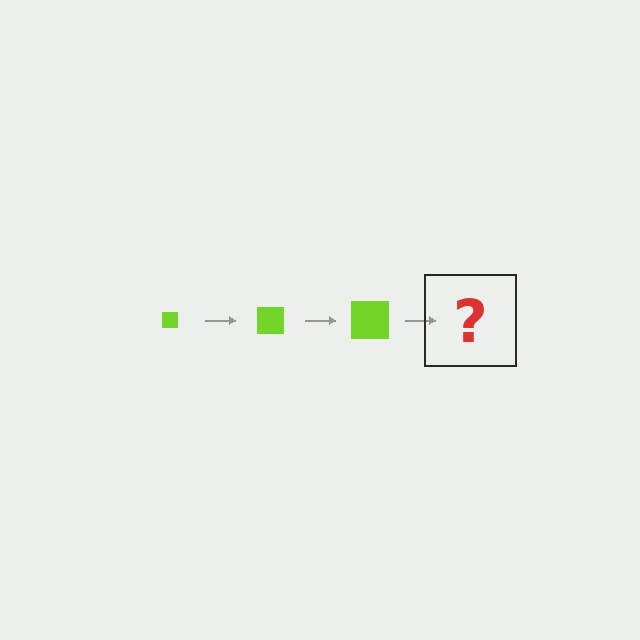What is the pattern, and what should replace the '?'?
The pattern is that the square gets progressively larger each step. The '?' should be a lime square, larger than the previous one.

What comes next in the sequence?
The next element should be a lime square, larger than the previous one.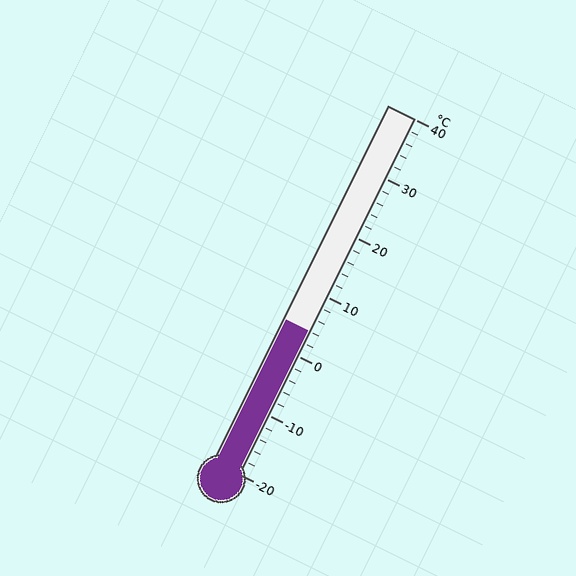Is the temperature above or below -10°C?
The temperature is above -10°C.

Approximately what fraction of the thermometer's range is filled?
The thermometer is filled to approximately 40% of its range.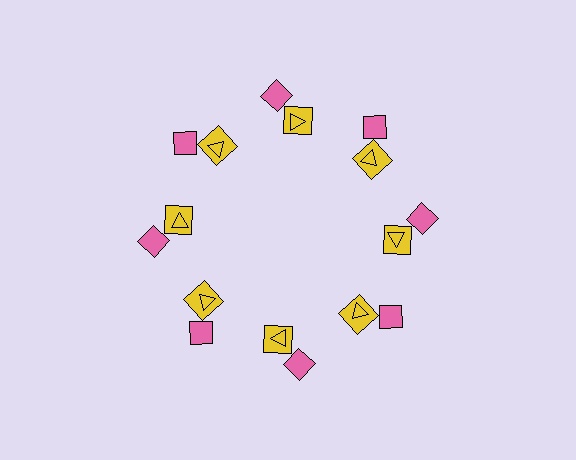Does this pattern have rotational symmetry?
Yes, this pattern has 8-fold rotational symmetry. It looks the same after rotating 45 degrees around the center.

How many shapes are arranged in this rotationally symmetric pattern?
There are 24 shapes, arranged in 8 groups of 3.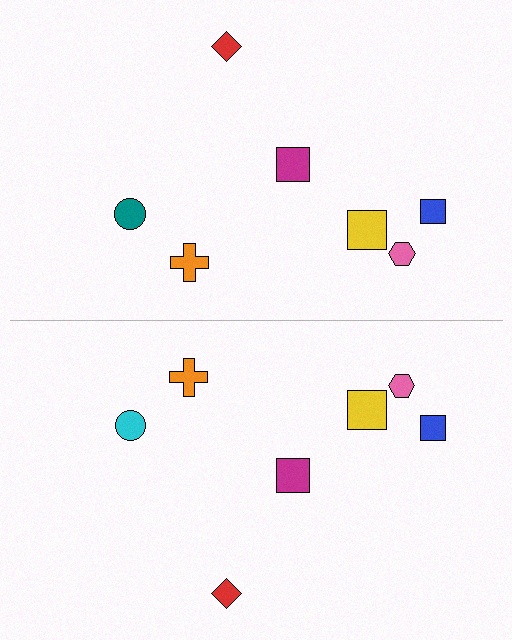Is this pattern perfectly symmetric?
No, the pattern is not perfectly symmetric. The cyan circle on the bottom side breaks the symmetry — its mirror counterpart is teal.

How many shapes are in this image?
There are 14 shapes in this image.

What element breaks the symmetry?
The cyan circle on the bottom side breaks the symmetry — its mirror counterpart is teal.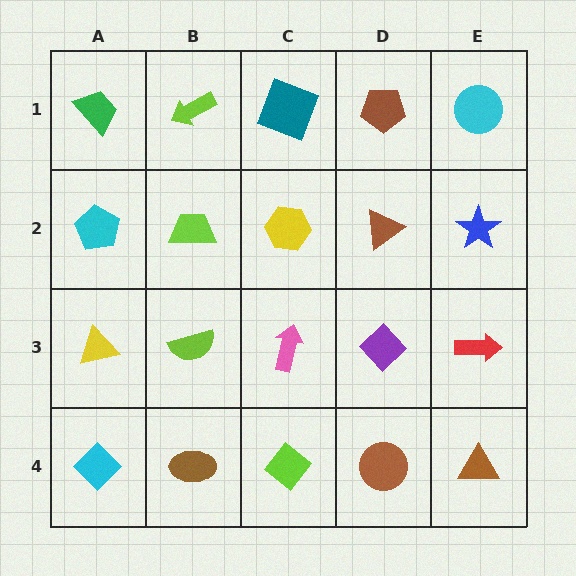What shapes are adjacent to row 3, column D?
A brown triangle (row 2, column D), a brown circle (row 4, column D), a pink arrow (row 3, column C), a red arrow (row 3, column E).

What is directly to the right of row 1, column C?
A brown pentagon.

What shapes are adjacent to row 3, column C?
A yellow hexagon (row 2, column C), a lime diamond (row 4, column C), a lime semicircle (row 3, column B), a purple diamond (row 3, column D).